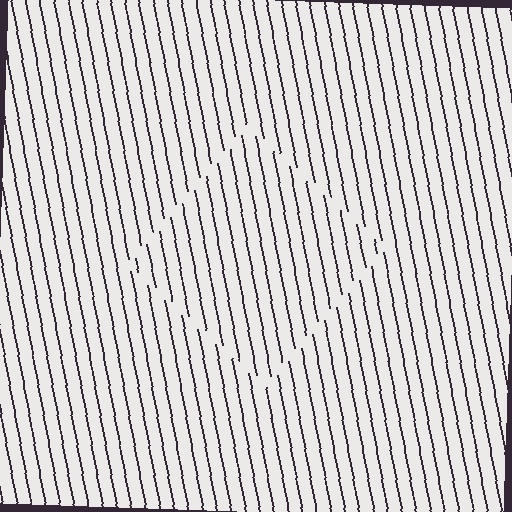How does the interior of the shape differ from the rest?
The interior of the shape contains the same grating, shifted by half a period — the contour is defined by the phase discontinuity where line-ends from the inner and outer gratings abut.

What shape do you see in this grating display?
An illusory square. The interior of the shape contains the same grating, shifted by half a period — the contour is defined by the phase discontinuity where line-ends from the inner and outer gratings abut.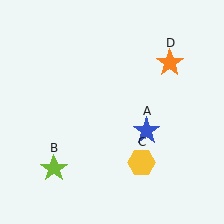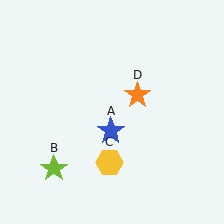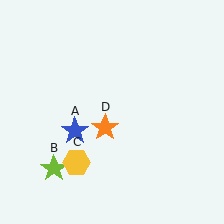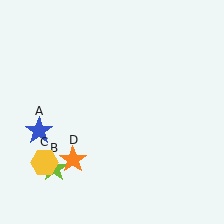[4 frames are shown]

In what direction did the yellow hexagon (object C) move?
The yellow hexagon (object C) moved left.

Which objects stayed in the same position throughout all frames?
Lime star (object B) remained stationary.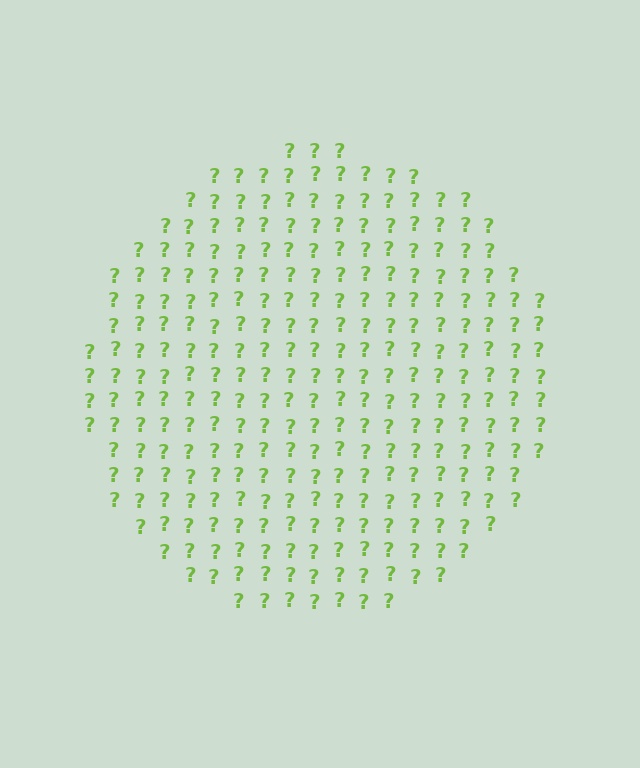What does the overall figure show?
The overall figure shows a circle.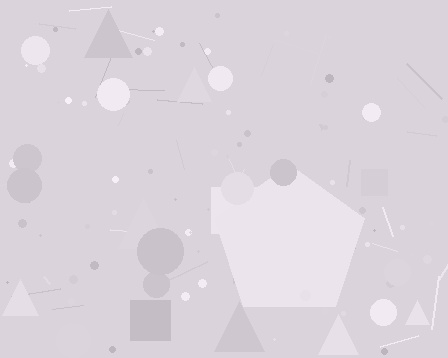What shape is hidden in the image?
A pentagon is hidden in the image.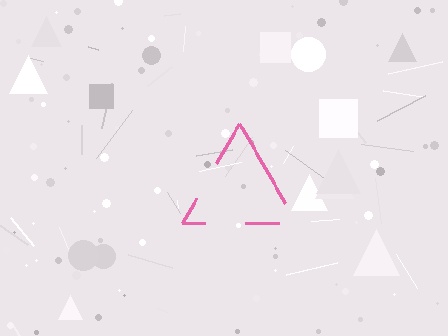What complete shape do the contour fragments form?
The contour fragments form a triangle.